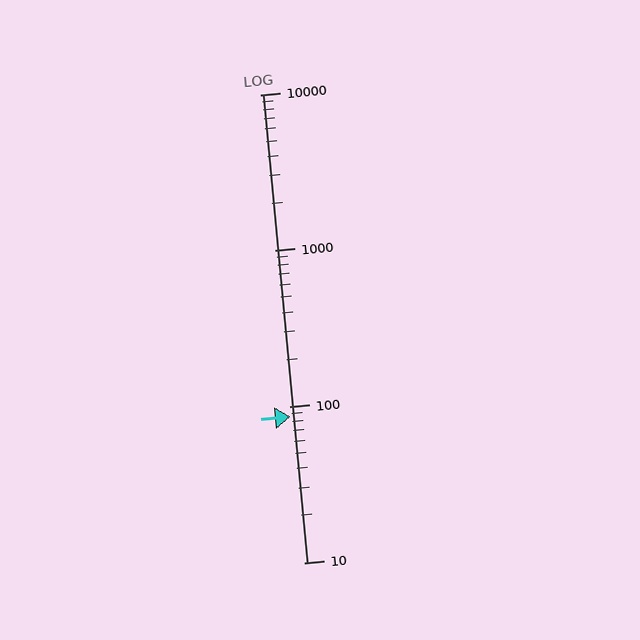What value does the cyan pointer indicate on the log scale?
The pointer indicates approximately 86.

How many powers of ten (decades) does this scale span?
The scale spans 3 decades, from 10 to 10000.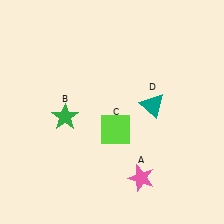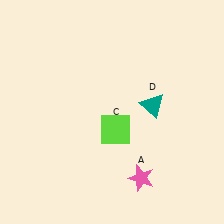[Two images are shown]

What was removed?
The green star (B) was removed in Image 2.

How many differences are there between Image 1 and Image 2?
There is 1 difference between the two images.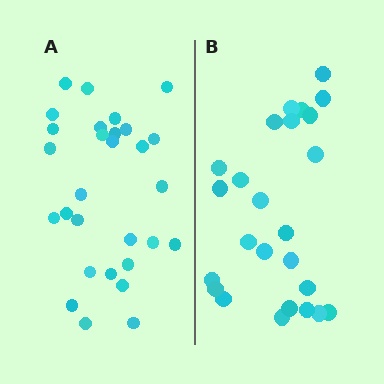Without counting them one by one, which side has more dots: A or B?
Region A (the left region) has more dots.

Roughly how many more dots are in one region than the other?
Region A has about 4 more dots than region B.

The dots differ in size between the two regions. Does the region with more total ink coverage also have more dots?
No. Region B has more total ink coverage because its dots are larger, but region A actually contains more individual dots. Total area can be misleading — the number of items is what matters here.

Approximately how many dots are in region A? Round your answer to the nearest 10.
About 30 dots. (The exact count is 29, which rounds to 30.)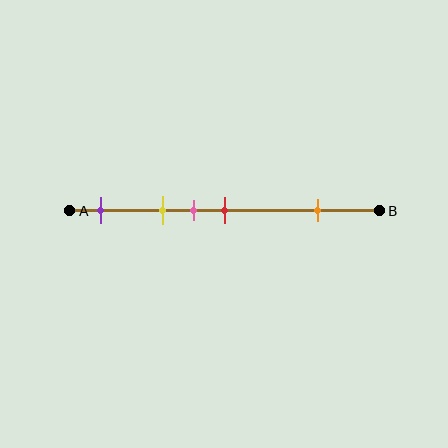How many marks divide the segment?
There are 5 marks dividing the segment.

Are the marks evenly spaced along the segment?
No, the marks are not evenly spaced.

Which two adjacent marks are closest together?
The pink and red marks are the closest adjacent pair.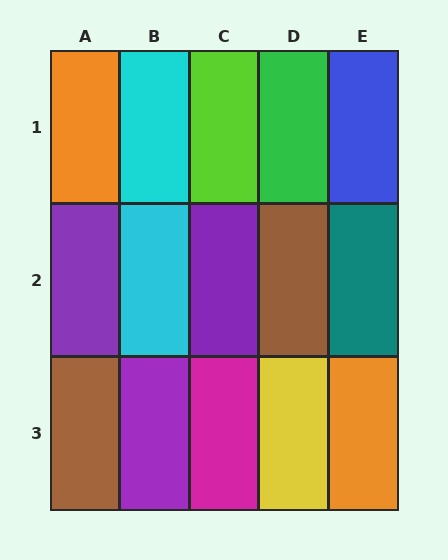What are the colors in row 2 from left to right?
Purple, cyan, purple, brown, teal.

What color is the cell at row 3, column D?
Yellow.